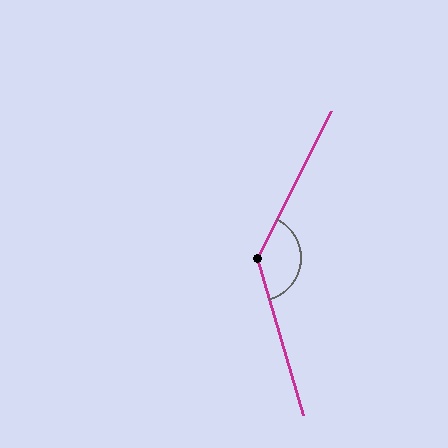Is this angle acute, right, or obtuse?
It is obtuse.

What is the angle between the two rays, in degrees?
Approximately 137 degrees.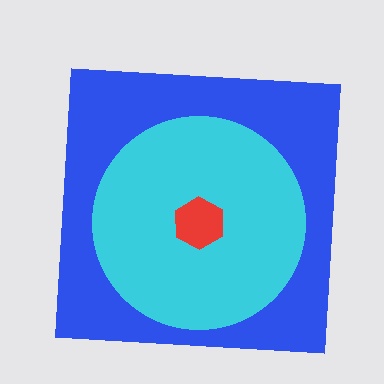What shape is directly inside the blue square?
The cyan circle.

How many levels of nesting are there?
3.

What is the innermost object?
The red hexagon.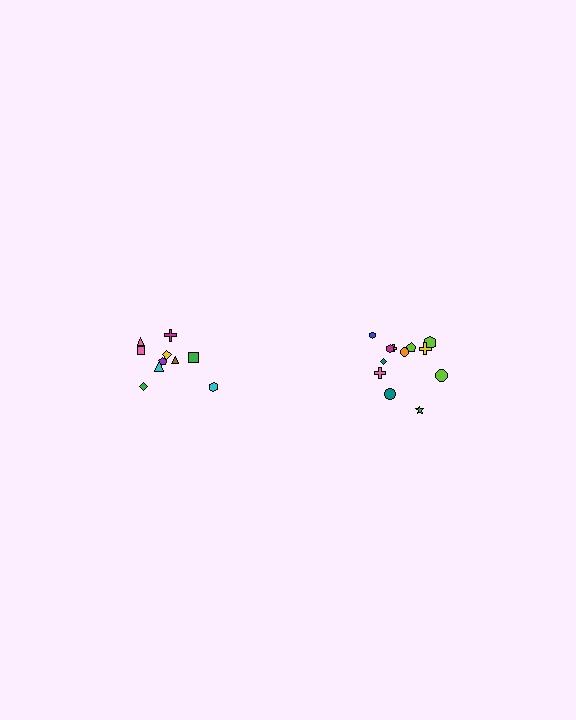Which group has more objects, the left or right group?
The right group.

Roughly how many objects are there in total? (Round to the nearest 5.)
Roughly 20 objects in total.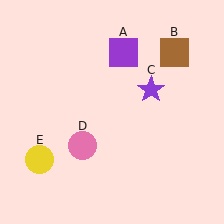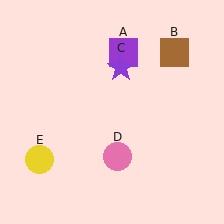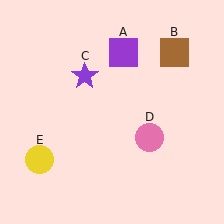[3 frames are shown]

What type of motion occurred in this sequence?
The purple star (object C), pink circle (object D) rotated counterclockwise around the center of the scene.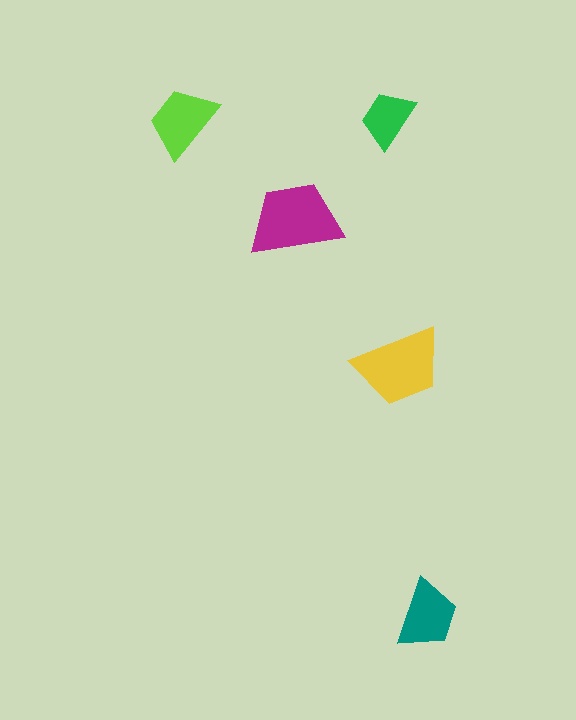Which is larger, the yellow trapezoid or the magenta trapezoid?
The magenta one.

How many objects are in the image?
There are 5 objects in the image.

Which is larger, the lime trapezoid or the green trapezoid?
The lime one.